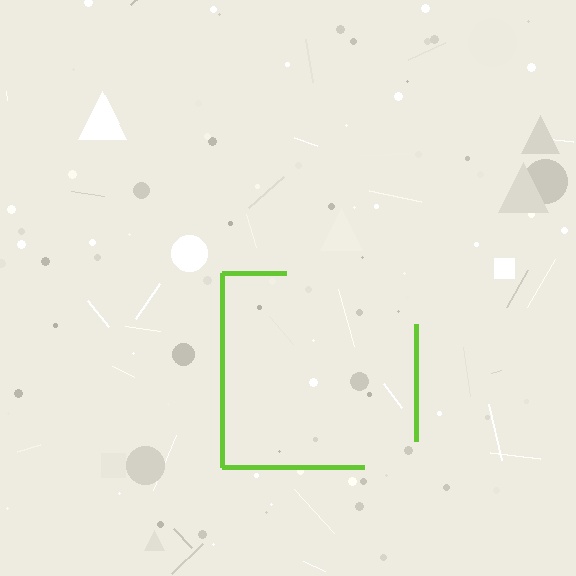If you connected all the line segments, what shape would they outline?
They would outline a square.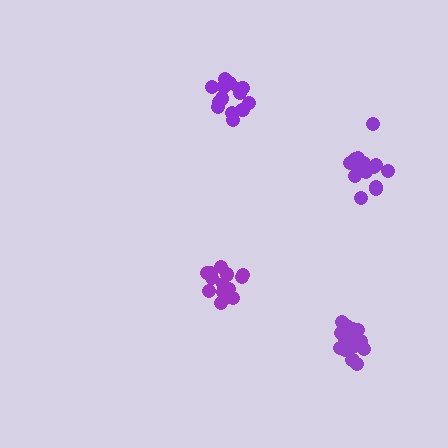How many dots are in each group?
Group 1: 15 dots, Group 2: 15 dots, Group 3: 21 dots, Group 4: 18 dots (69 total).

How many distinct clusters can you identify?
There are 4 distinct clusters.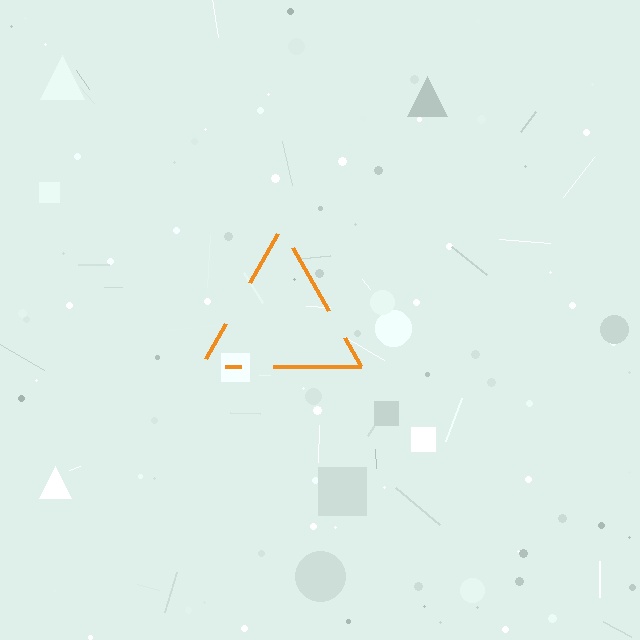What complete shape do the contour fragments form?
The contour fragments form a triangle.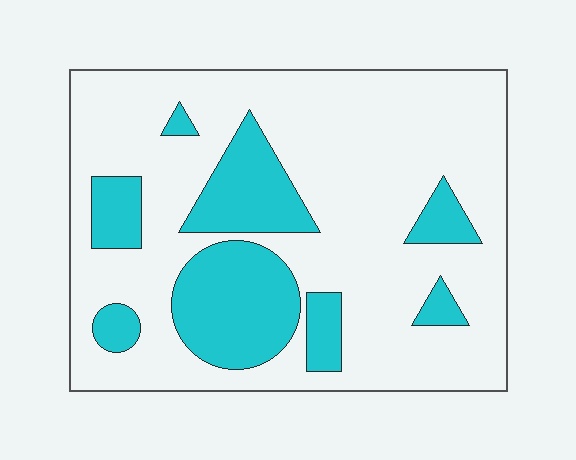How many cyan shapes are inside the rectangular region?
8.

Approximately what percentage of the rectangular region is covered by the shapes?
Approximately 25%.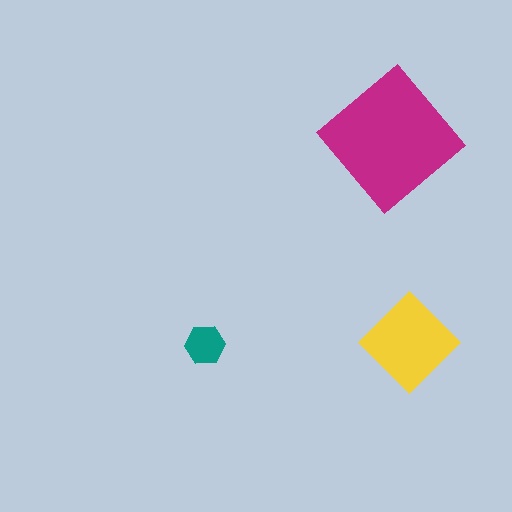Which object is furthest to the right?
The yellow diamond is rightmost.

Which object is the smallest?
The teal hexagon.